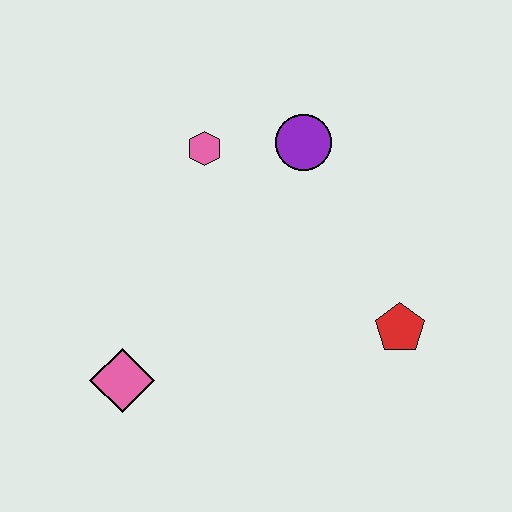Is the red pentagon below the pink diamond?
No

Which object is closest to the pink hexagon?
The purple circle is closest to the pink hexagon.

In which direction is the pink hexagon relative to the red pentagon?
The pink hexagon is to the left of the red pentagon.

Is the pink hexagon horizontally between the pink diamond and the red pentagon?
Yes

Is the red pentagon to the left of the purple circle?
No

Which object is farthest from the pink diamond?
The purple circle is farthest from the pink diamond.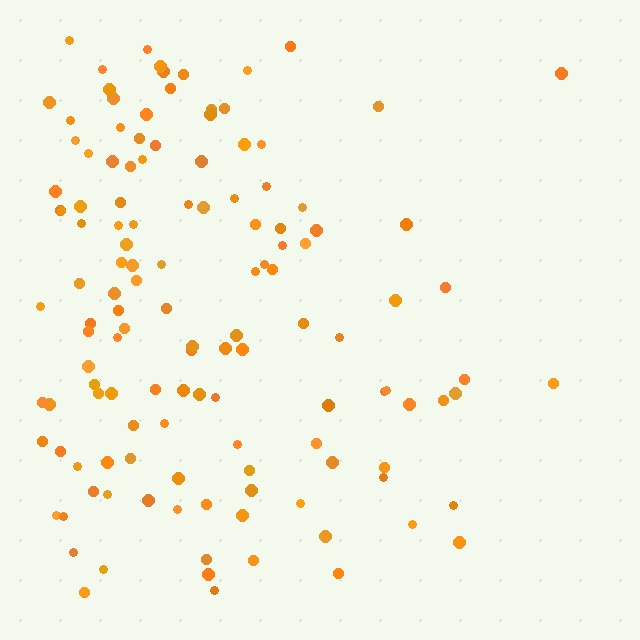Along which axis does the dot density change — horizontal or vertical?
Horizontal.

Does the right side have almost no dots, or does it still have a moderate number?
Still a moderate number, just noticeably fewer than the left.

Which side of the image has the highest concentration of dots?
The left.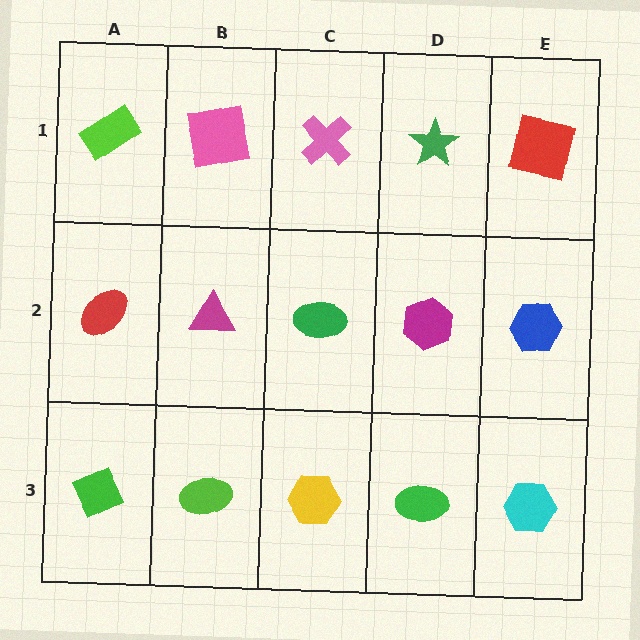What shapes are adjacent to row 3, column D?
A magenta hexagon (row 2, column D), a yellow hexagon (row 3, column C), a cyan hexagon (row 3, column E).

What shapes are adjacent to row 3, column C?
A green ellipse (row 2, column C), a lime ellipse (row 3, column B), a green ellipse (row 3, column D).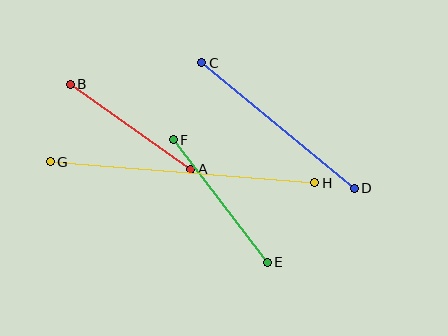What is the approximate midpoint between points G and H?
The midpoint is at approximately (183, 172) pixels.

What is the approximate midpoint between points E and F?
The midpoint is at approximately (220, 201) pixels.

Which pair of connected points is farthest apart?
Points G and H are farthest apart.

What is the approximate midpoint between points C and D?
The midpoint is at approximately (278, 126) pixels.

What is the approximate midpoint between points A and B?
The midpoint is at approximately (131, 127) pixels.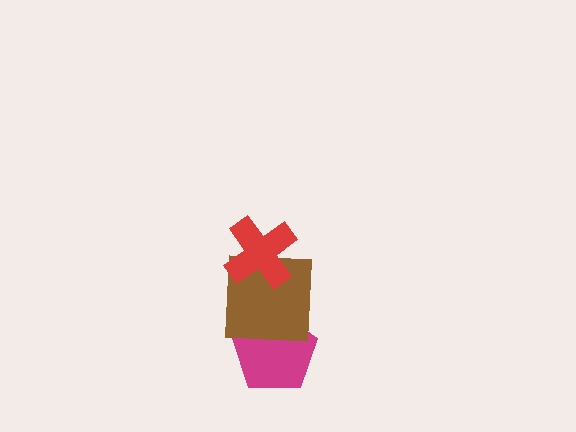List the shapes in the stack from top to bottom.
From top to bottom: the red cross, the brown square, the magenta pentagon.